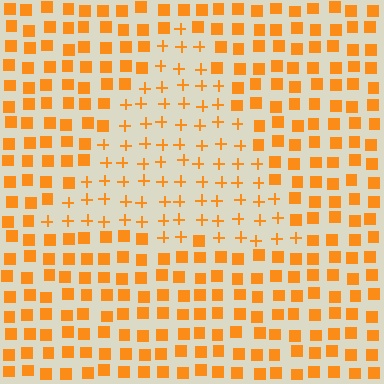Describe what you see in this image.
The image is filled with small orange elements arranged in a uniform grid. A triangle-shaped region contains plus signs, while the surrounding area contains squares. The boundary is defined purely by the change in element shape.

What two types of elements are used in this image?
The image uses plus signs inside the triangle region and squares outside it.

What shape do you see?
I see a triangle.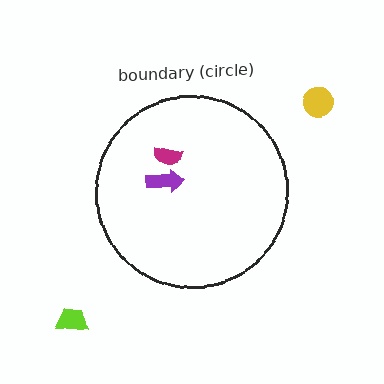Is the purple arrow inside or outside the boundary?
Inside.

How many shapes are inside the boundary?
2 inside, 2 outside.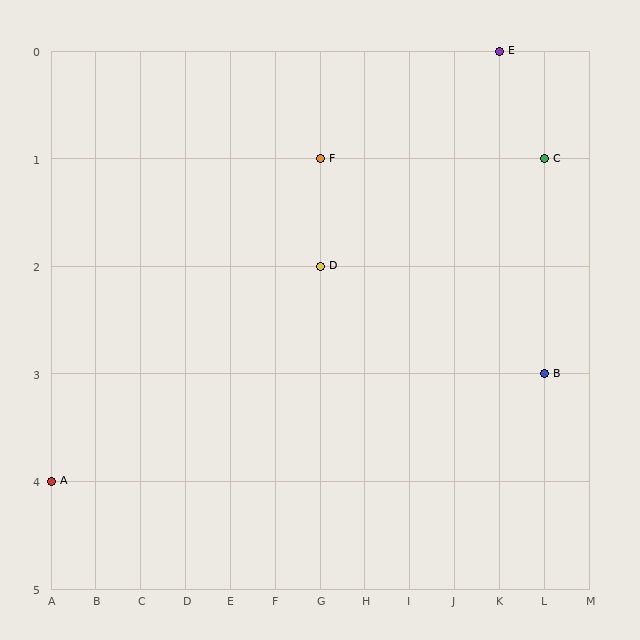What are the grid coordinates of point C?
Point C is at grid coordinates (L, 1).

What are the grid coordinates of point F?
Point F is at grid coordinates (G, 1).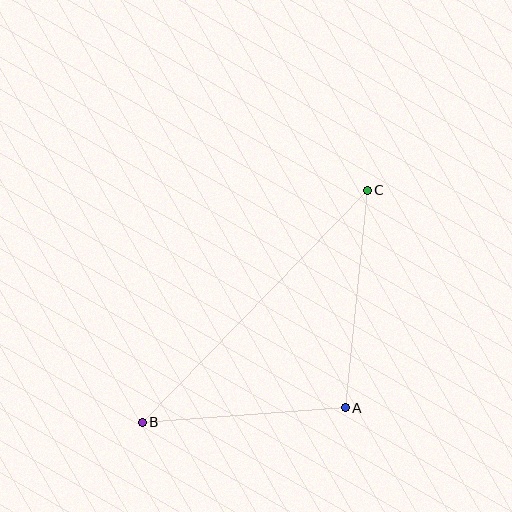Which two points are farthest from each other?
Points B and C are farthest from each other.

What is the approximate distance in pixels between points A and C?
The distance between A and C is approximately 219 pixels.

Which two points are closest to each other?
Points A and B are closest to each other.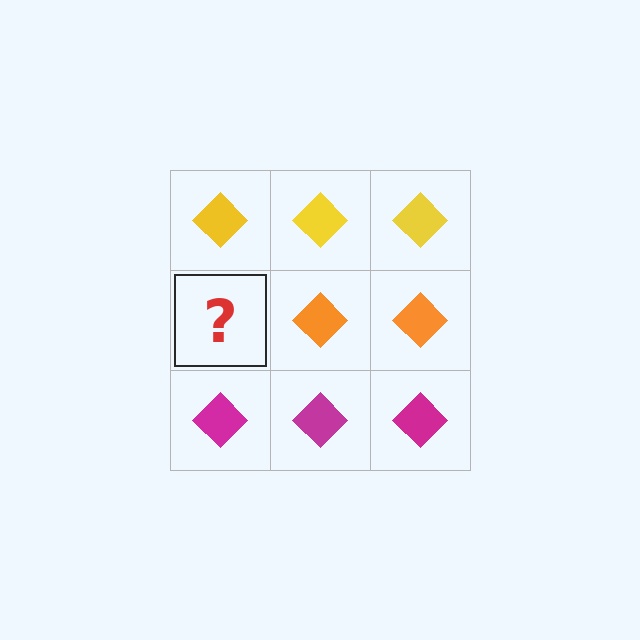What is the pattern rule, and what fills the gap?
The rule is that each row has a consistent color. The gap should be filled with an orange diamond.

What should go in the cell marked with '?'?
The missing cell should contain an orange diamond.